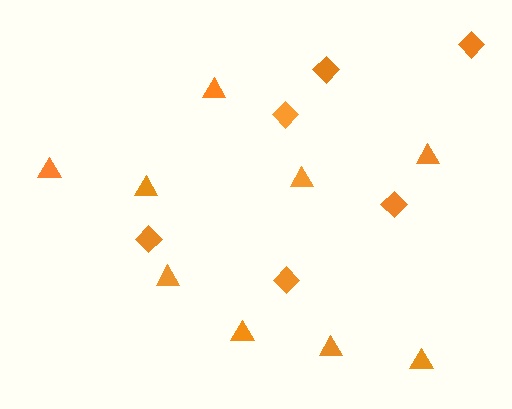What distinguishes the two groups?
There are 2 groups: one group of diamonds (6) and one group of triangles (9).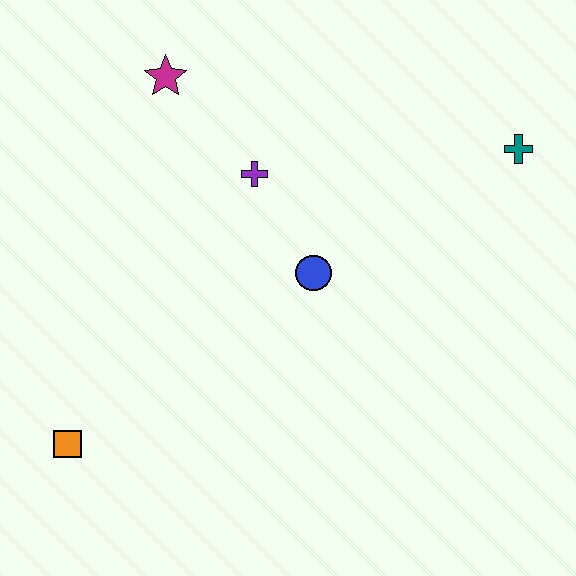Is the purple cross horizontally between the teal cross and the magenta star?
Yes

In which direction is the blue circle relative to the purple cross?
The blue circle is below the purple cross.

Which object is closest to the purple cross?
The blue circle is closest to the purple cross.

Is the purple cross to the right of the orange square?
Yes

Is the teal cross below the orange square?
No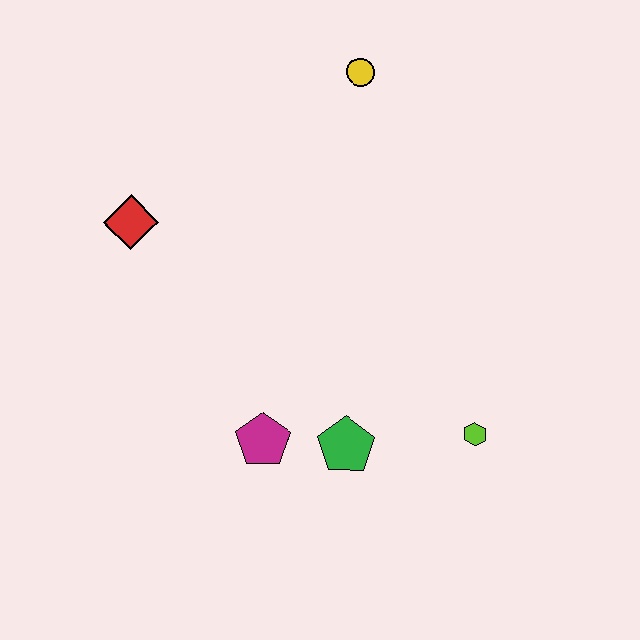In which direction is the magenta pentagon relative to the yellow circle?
The magenta pentagon is below the yellow circle.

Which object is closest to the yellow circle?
The red diamond is closest to the yellow circle.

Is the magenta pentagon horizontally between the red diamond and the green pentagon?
Yes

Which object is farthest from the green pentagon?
The yellow circle is farthest from the green pentagon.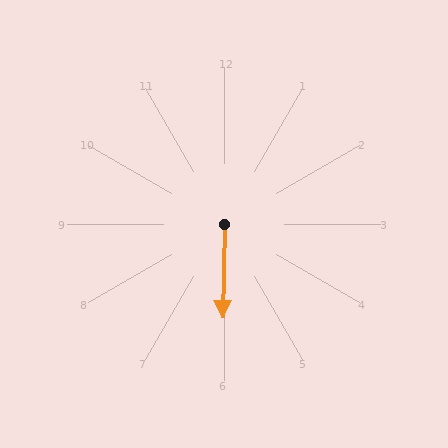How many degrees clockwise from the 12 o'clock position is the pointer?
Approximately 181 degrees.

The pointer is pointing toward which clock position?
Roughly 6 o'clock.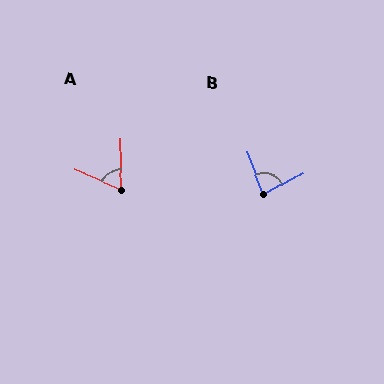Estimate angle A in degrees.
Approximately 67 degrees.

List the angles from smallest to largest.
A (67°), B (81°).